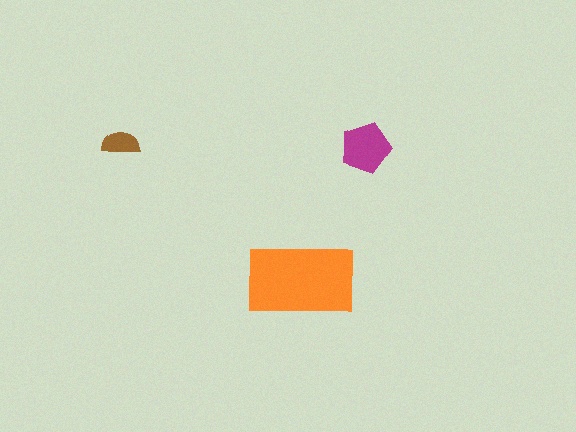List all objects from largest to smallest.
The orange rectangle, the magenta pentagon, the brown semicircle.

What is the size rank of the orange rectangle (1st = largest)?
1st.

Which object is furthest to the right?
The magenta pentagon is rightmost.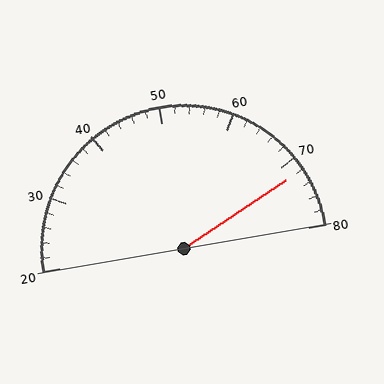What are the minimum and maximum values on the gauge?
The gauge ranges from 20 to 80.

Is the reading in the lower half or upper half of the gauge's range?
The reading is in the upper half of the range (20 to 80).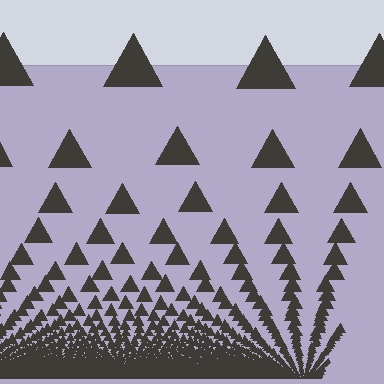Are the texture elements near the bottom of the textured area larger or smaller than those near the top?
Smaller. The gradient is inverted — elements near the bottom are smaller and denser.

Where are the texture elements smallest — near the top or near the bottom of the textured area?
Near the bottom.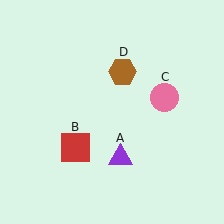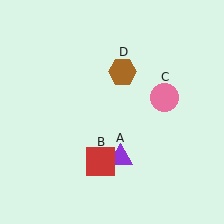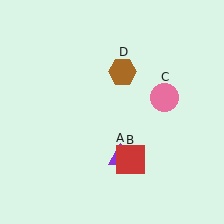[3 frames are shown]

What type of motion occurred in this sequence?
The red square (object B) rotated counterclockwise around the center of the scene.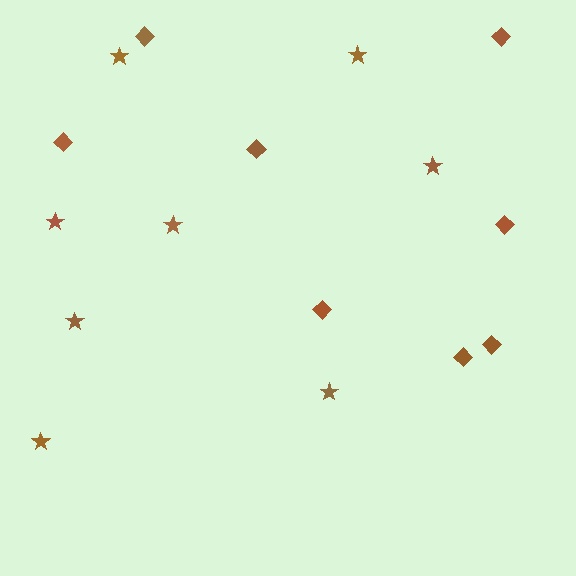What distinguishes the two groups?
There are 2 groups: one group of stars (8) and one group of diamonds (8).